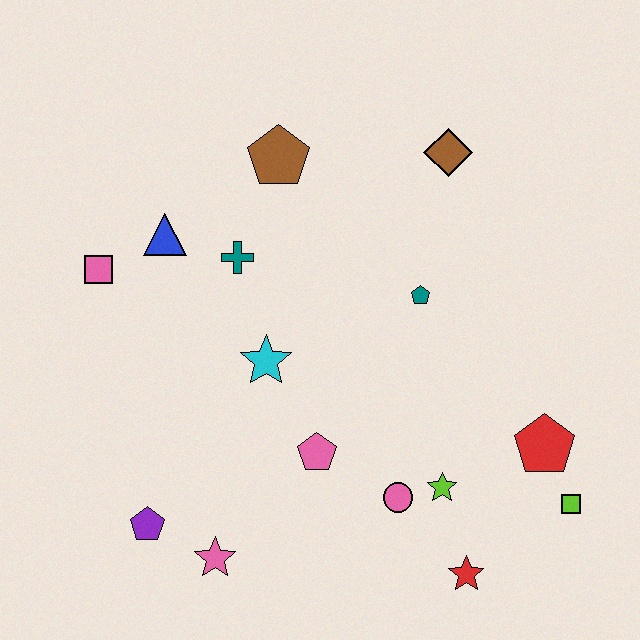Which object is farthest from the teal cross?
The lime square is farthest from the teal cross.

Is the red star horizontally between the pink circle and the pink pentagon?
No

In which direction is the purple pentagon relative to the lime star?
The purple pentagon is to the left of the lime star.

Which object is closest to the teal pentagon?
The brown diamond is closest to the teal pentagon.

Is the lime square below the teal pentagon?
Yes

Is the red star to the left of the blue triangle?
No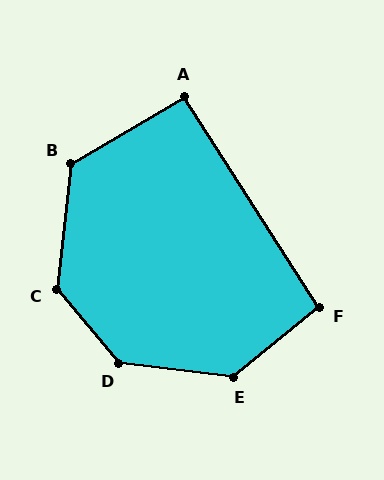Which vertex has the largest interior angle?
D, at approximately 137 degrees.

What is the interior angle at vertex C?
Approximately 134 degrees (obtuse).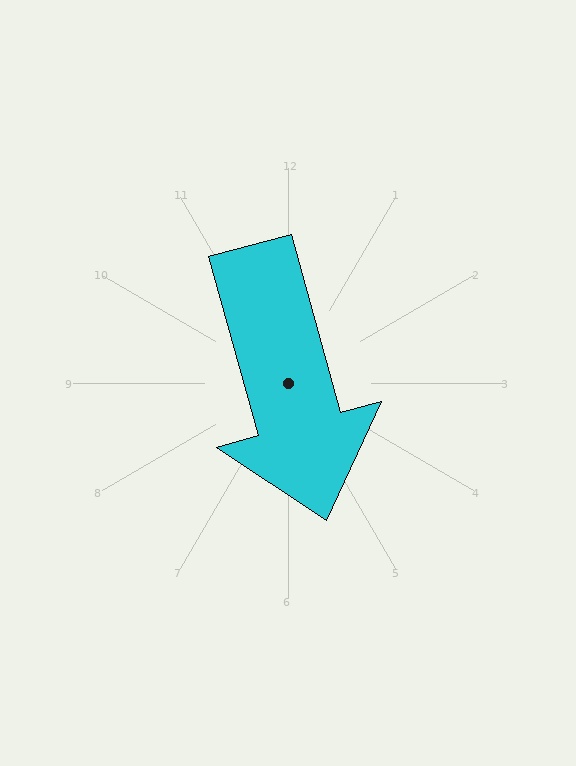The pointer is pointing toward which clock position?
Roughly 5 o'clock.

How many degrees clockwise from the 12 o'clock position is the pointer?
Approximately 165 degrees.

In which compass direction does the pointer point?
South.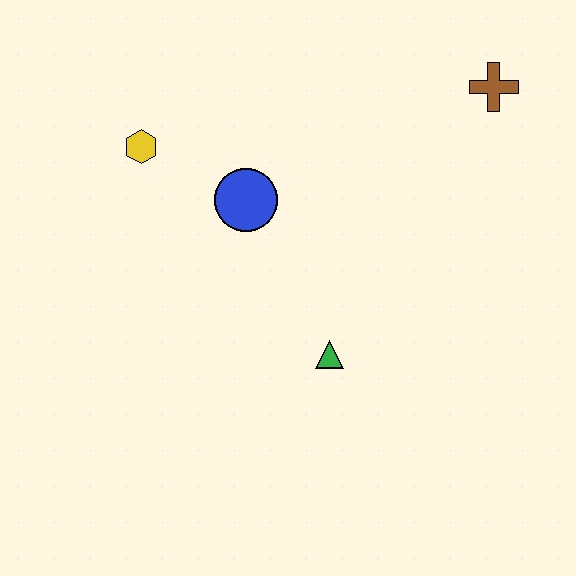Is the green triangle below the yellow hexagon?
Yes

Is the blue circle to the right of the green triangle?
No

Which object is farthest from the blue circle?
The brown cross is farthest from the blue circle.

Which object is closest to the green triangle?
The blue circle is closest to the green triangle.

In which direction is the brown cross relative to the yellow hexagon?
The brown cross is to the right of the yellow hexagon.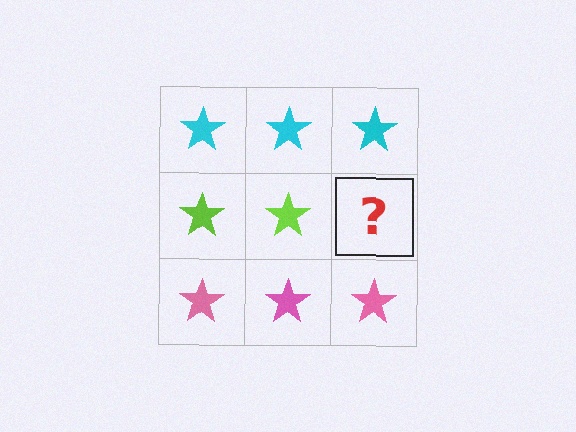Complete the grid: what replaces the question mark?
The question mark should be replaced with a lime star.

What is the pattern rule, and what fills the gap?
The rule is that each row has a consistent color. The gap should be filled with a lime star.